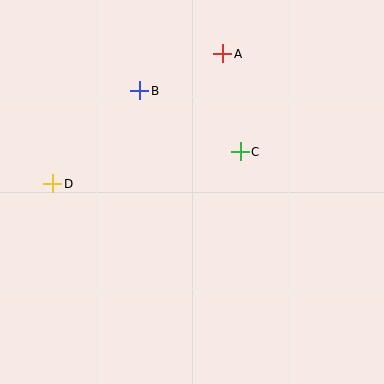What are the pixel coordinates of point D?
Point D is at (53, 184).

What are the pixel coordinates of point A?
Point A is at (223, 54).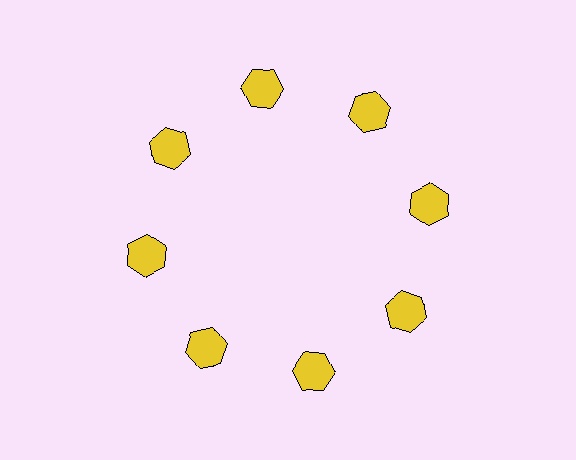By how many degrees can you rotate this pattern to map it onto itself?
The pattern maps onto itself every 45 degrees of rotation.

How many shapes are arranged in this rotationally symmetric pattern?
There are 8 shapes, arranged in 8 groups of 1.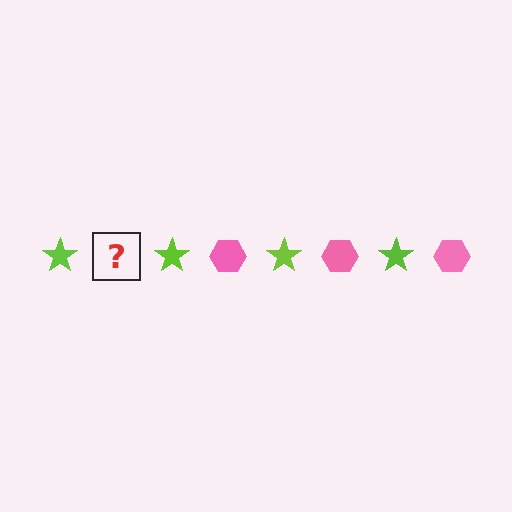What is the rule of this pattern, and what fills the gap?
The rule is that the pattern alternates between lime star and pink hexagon. The gap should be filled with a pink hexagon.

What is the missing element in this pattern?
The missing element is a pink hexagon.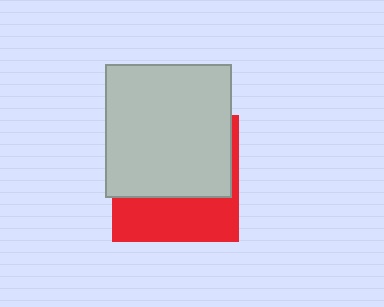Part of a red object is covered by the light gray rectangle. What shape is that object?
It is a square.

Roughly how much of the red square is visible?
A small part of it is visible (roughly 39%).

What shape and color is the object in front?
The object in front is a light gray rectangle.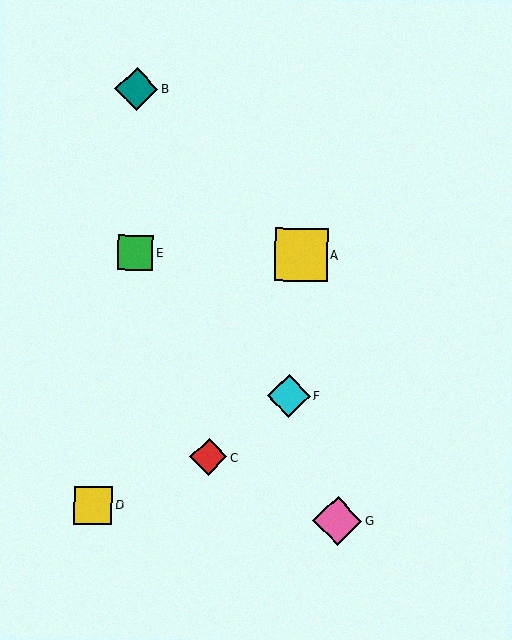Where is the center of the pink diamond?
The center of the pink diamond is at (338, 521).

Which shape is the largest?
The yellow square (labeled A) is the largest.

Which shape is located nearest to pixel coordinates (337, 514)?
The pink diamond (labeled G) at (338, 521) is nearest to that location.